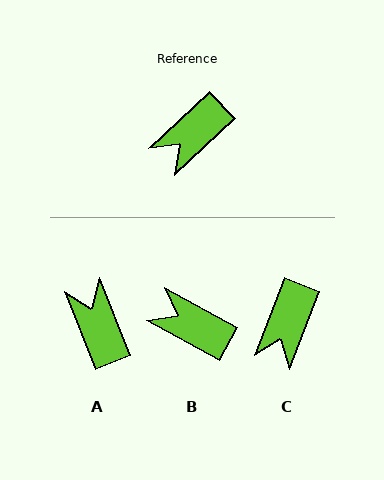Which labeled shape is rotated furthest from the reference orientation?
A, about 111 degrees away.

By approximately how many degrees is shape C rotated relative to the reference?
Approximately 26 degrees counter-clockwise.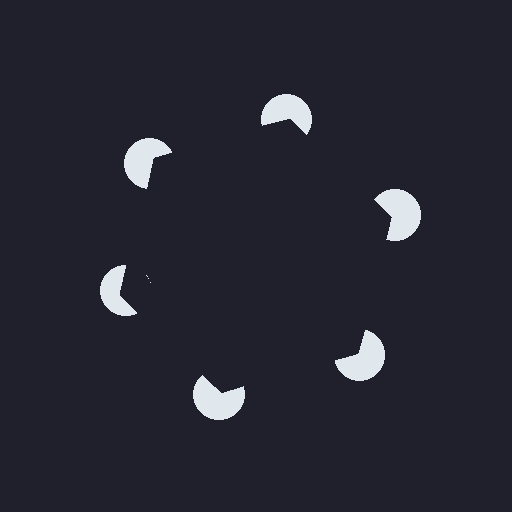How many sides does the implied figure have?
6 sides.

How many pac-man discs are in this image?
There are 6 — one at each vertex of the illusory hexagon.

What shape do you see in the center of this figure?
An illusory hexagon — its edges are inferred from the aligned wedge cuts in the pac-man discs, not physically drawn.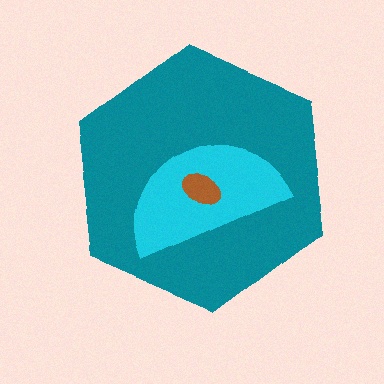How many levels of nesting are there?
3.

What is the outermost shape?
The teal hexagon.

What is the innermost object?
The brown ellipse.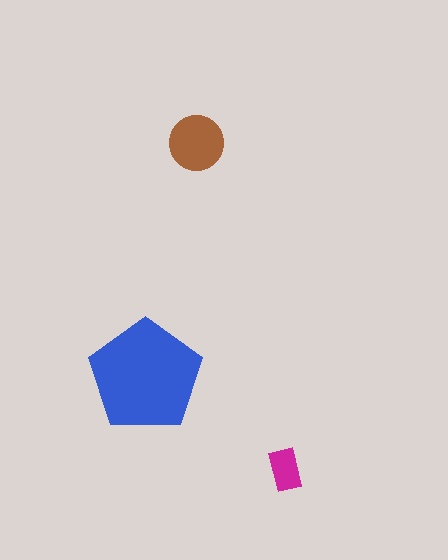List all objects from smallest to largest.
The magenta rectangle, the brown circle, the blue pentagon.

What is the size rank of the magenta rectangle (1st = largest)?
3rd.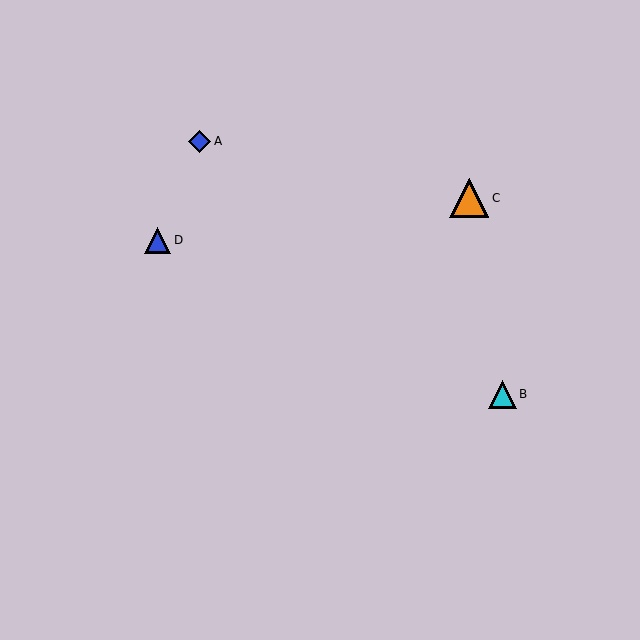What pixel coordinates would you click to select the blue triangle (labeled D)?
Click at (158, 240) to select the blue triangle D.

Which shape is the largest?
The orange triangle (labeled C) is the largest.